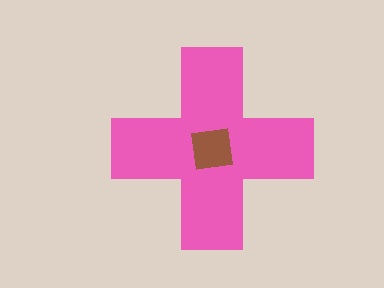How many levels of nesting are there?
2.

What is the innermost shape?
The brown square.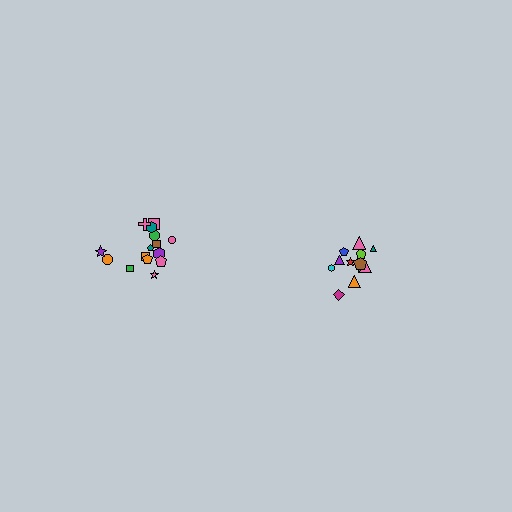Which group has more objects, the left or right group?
The left group.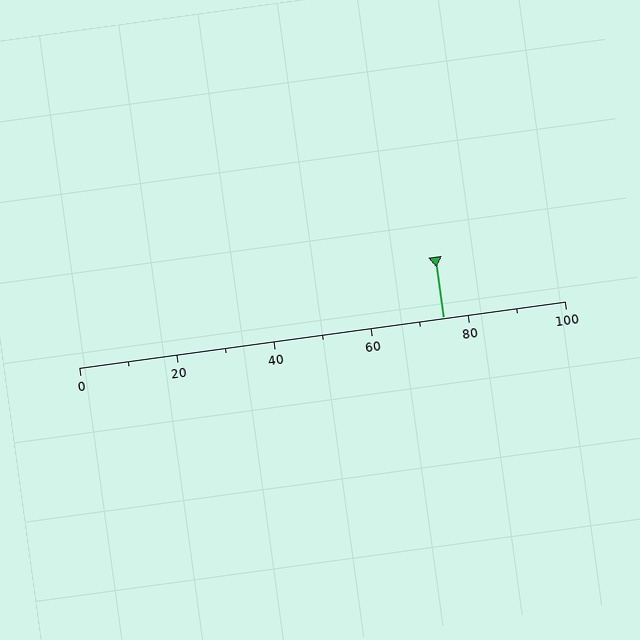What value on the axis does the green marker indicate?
The marker indicates approximately 75.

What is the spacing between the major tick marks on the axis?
The major ticks are spaced 20 apart.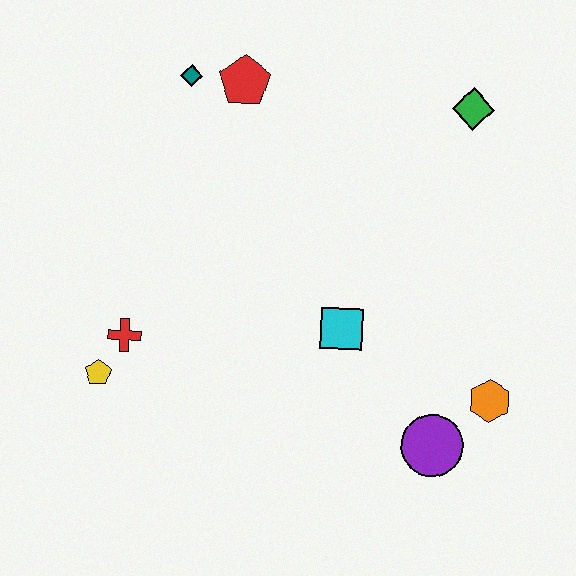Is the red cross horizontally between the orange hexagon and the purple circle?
No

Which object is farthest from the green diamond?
The yellow pentagon is farthest from the green diamond.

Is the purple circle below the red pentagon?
Yes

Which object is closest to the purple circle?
The orange hexagon is closest to the purple circle.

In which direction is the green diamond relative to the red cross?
The green diamond is to the right of the red cross.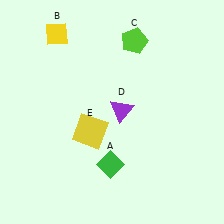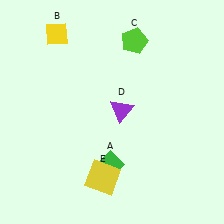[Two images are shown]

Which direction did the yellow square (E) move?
The yellow square (E) moved down.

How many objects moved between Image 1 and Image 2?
1 object moved between the two images.